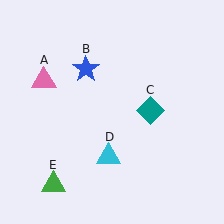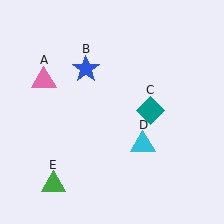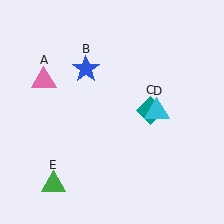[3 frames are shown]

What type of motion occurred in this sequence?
The cyan triangle (object D) rotated counterclockwise around the center of the scene.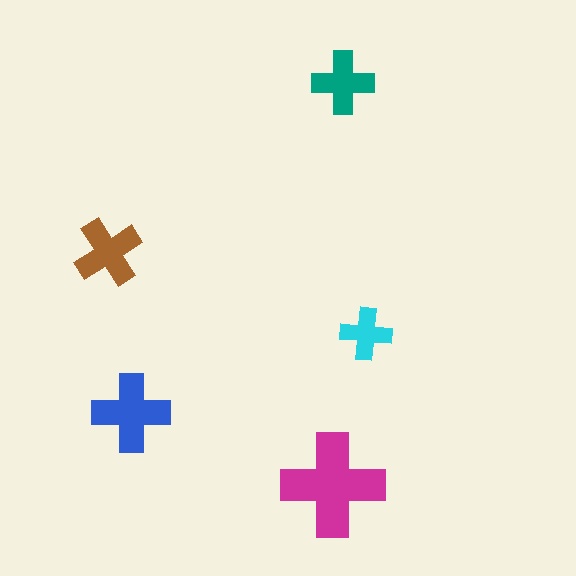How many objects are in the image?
There are 5 objects in the image.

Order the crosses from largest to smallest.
the magenta one, the blue one, the brown one, the teal one, the cyan one.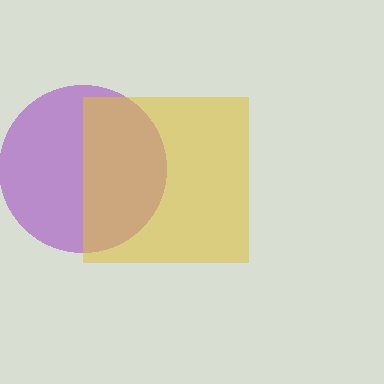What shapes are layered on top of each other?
The layered shapes are: a purple circle, a yellow square.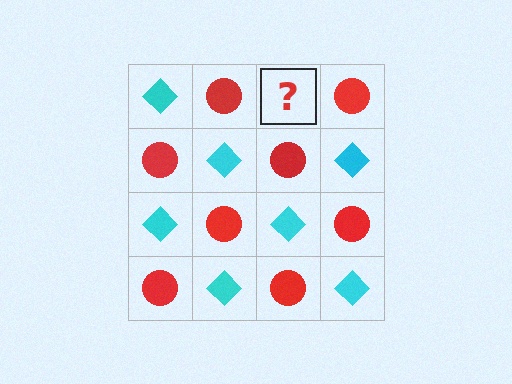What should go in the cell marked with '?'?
The missing cell should contain a cyan diamond.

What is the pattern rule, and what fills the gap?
The rule is that it alternates cyan diamond and red circle in a checkerboard pattern. The gap should be filled with a cyan diamond.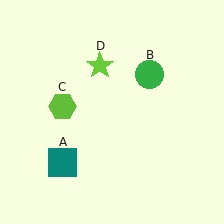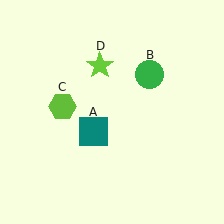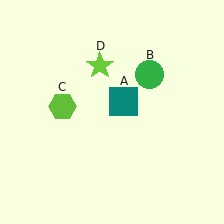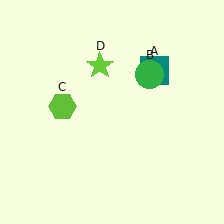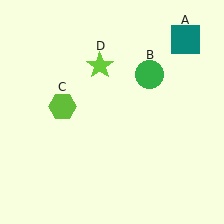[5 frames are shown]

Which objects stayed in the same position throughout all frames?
Green circle (object B) and lime hexagon (object C) and lime star (object D) remained stationary.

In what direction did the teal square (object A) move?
The teal square (object A) moved up and to the right.